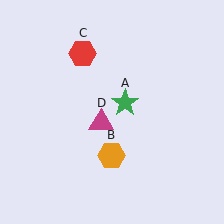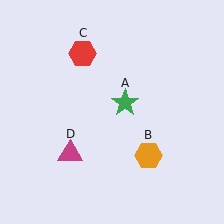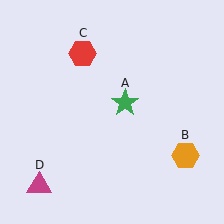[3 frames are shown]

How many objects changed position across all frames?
2 objects changed position: orange hexagon (object B), magenta triangle (object D).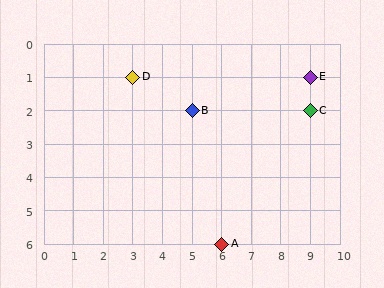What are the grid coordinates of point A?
Point A is at grid coordinates (6, 6).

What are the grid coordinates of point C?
Point C is at grid coordinates (9, 2).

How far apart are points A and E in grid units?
Points A and E are 3 columns and 5 rows apart (about 5.8 grid units diagonally).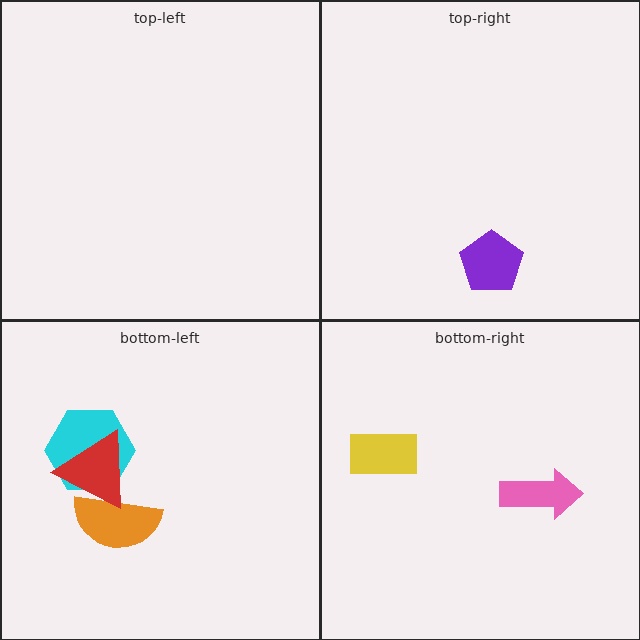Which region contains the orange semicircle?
The bottom-left region.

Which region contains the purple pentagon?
The top-right region.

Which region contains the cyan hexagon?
The bottom-left region.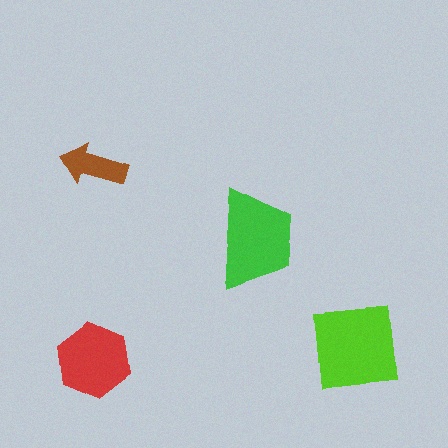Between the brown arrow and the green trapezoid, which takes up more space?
The green trapezoid.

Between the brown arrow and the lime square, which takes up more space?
The lime square.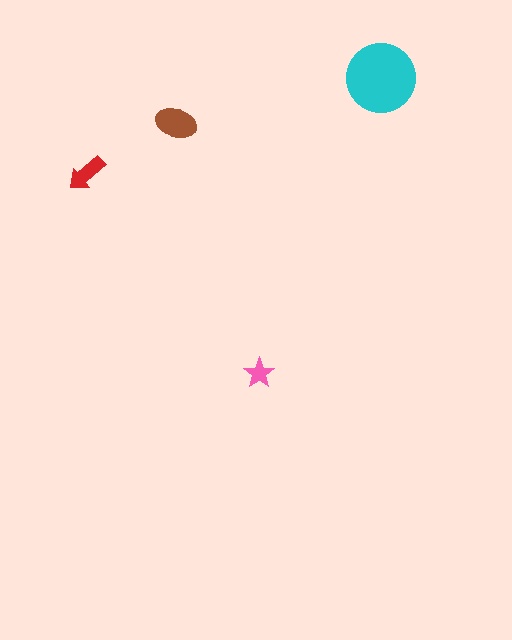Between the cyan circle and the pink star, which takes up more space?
The cyan circle.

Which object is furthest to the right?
The cyan circle is rightmost.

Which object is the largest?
The cyan circle.